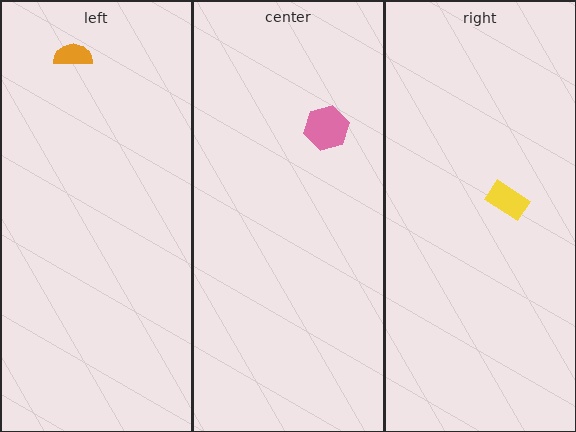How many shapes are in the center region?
1.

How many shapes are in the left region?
1.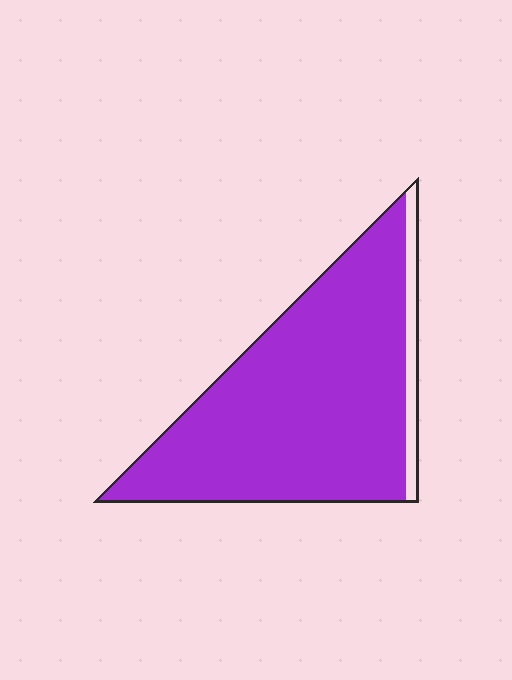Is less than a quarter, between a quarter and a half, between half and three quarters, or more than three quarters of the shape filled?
More than three quarters.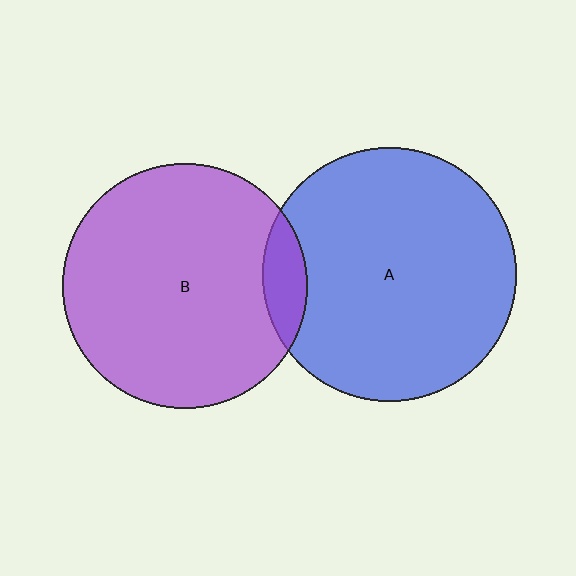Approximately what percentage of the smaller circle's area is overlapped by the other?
Approximately 10%.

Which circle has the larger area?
Circle A (blue).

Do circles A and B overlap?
Yes.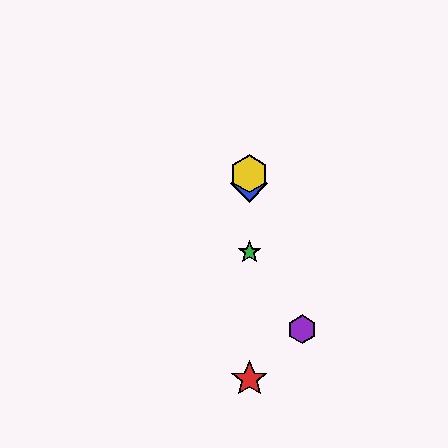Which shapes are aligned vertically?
The red star, the blue diamond, the green star, the yellow hexagon are aligned vertically.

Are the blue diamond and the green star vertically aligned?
Yes, both are at x≈249.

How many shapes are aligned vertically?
4 shapes (the red star, the blue diamond, the green star, the yellow hexagon) are aligned vertically.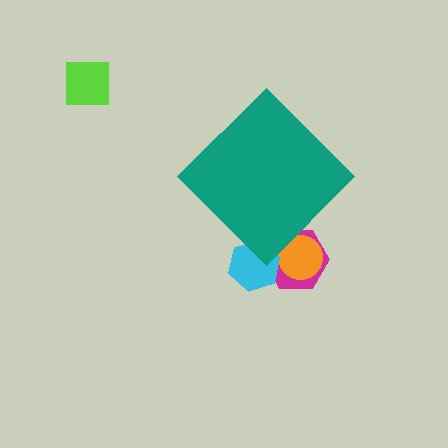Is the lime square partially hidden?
No, the lime square is fully visible.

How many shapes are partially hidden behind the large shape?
3 shapes are partially hidden.